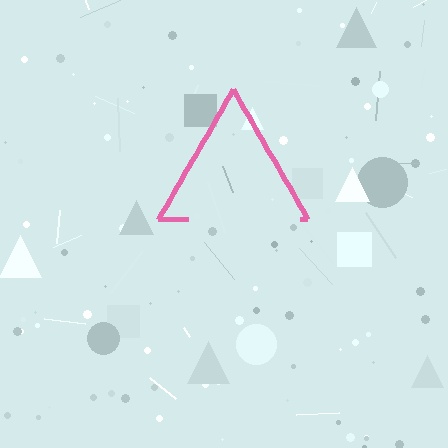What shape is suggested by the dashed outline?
The dashed outline suggests a triangle.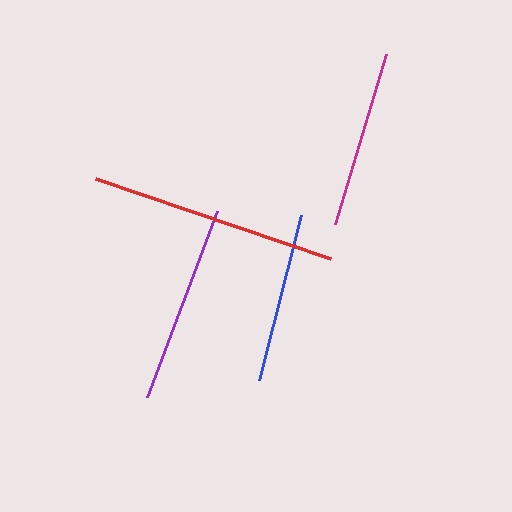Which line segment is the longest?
The red line is the longest at approximately 248 pixels.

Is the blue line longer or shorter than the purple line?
The purple line is longer than the blue line.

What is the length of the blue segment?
The blue segment is approximately 170 pixels long.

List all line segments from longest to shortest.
From longest to shortest: red, purple, magenta, blue.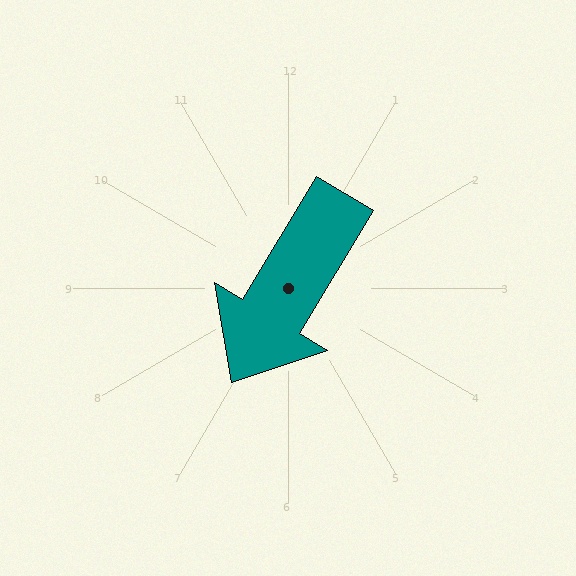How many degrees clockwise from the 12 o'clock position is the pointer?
Approximately 211 degrees.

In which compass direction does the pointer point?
Southwest.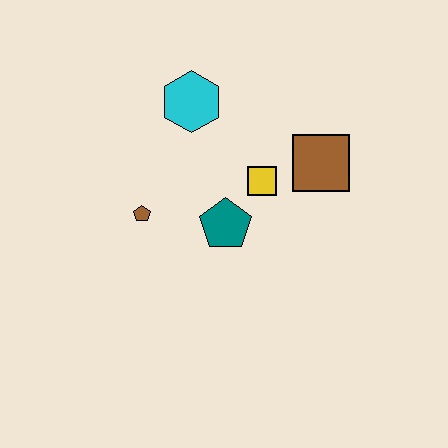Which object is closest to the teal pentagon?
The yellow square is closest to the teal pentagon.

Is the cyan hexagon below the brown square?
No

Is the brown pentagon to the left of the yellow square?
Yes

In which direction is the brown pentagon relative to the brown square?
The brown pentagon is to the left of the brown square.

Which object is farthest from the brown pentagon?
The brown square is farthest from the brown pentagon.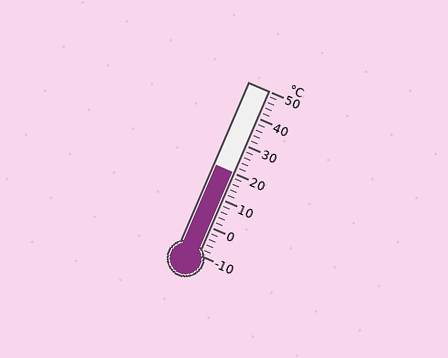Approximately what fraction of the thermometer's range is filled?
The thermometer is filled to approximately 50% of its range.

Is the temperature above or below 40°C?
The temperature is below 40°C.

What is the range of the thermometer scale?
The thermometer scale ranges from -10°C to 50°C.